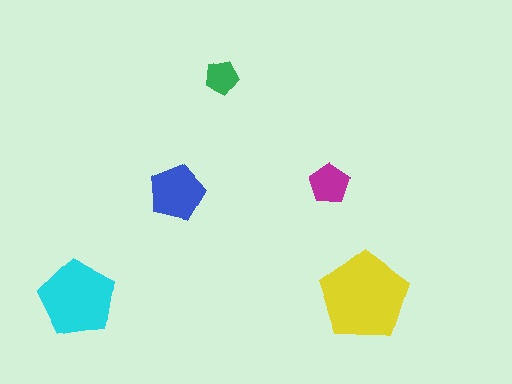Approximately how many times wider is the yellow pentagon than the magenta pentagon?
About 2 times wider.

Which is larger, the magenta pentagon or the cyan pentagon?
The cyan one.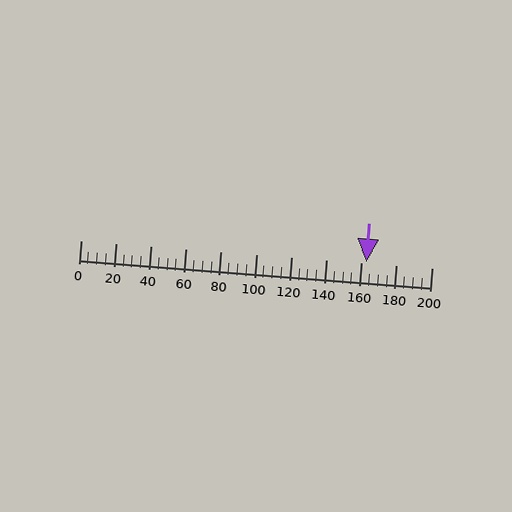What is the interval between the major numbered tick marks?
The major tick marks are spaced 20 units apart.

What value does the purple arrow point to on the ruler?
The purple arrow points to approximately 162.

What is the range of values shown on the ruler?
The ruler shows values from 0 to 200.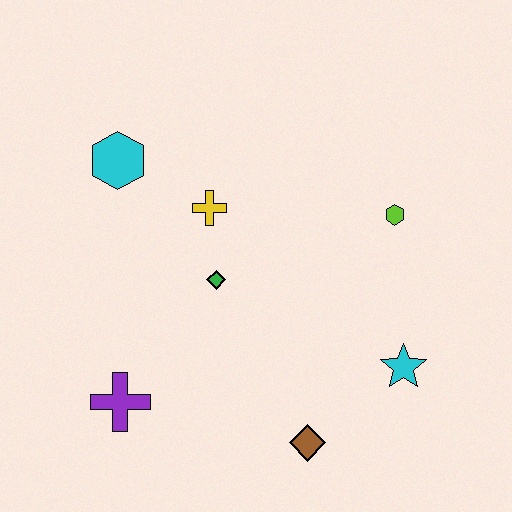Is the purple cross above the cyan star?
No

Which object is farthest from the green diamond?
The cyan star is farthest from the green diamond.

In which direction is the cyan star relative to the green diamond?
The cyan star is to the right of the green diamond.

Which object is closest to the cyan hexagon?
The yellow cross is closest to the cyan hexagon.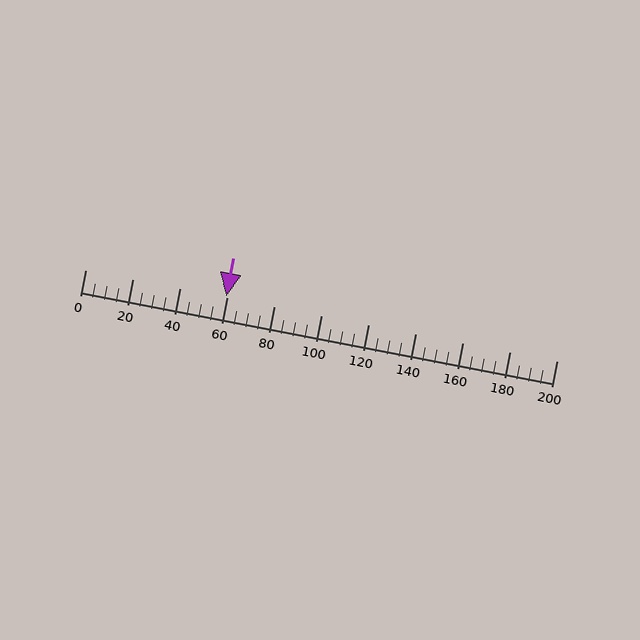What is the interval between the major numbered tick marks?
The major tick marks are spaced 20 units apart.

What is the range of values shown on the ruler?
The ruler shows values from 0 to 200.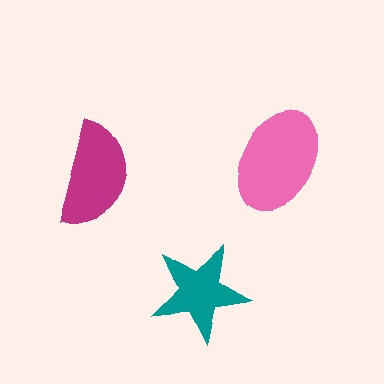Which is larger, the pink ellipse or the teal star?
The pink ellipse.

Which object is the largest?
The pink ellipse.